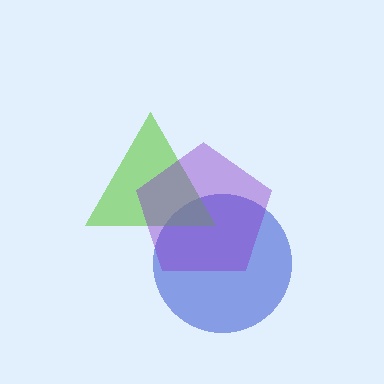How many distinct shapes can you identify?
There are 3 distinct shapes: a blue circle, a lime triangle, a purple pentagon.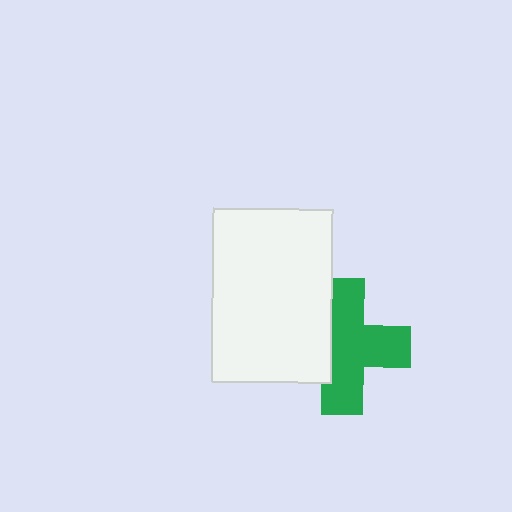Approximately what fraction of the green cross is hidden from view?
Roughly 32% of the green cross is hidden behind the white rectangle.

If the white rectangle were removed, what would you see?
You would see the complete green cross.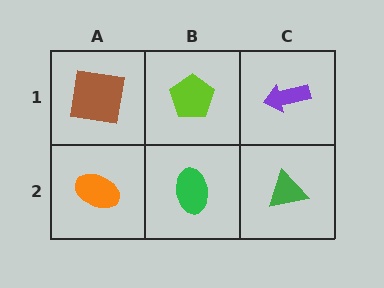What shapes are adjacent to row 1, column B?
A green ellipse (row 2, column B), a brown square (row 1, column A), a purple arrow (row 1, column C).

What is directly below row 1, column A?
An orange ellipse.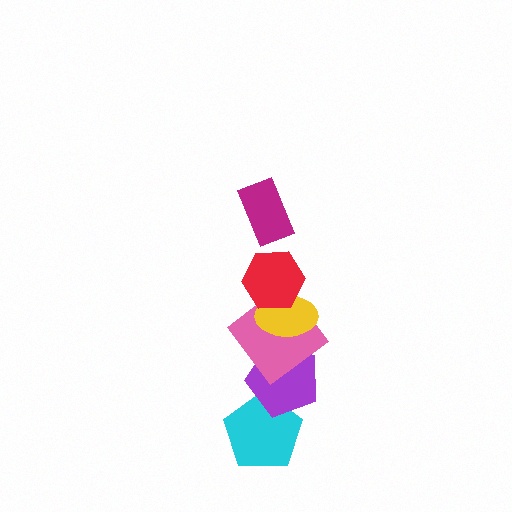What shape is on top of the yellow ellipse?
The red hexagon is on top of the yellow ellipse.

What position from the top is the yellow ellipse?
The yellow ellipse is 3rd from the top.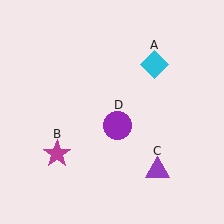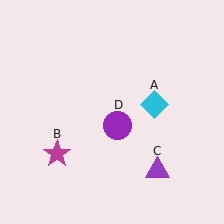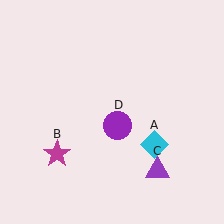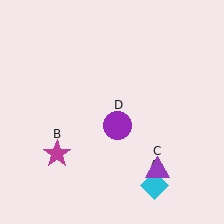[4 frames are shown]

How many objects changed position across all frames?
1 object changed position: cyan diamond (object A).